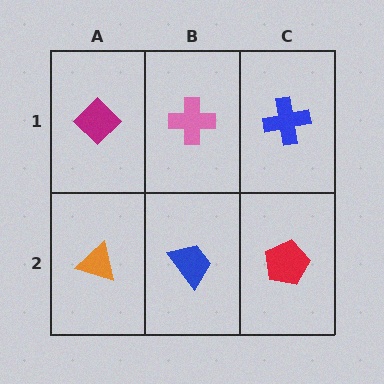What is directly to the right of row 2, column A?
A blue trapezoid.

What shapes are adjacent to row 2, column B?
A pink cross (row 1, column B), an orange triangle (row 2, column A), a red pentagon (row 2, column C).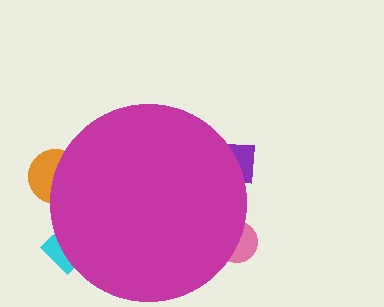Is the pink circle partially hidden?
Yes, the pink circle is partially hidden behind the magenta circle.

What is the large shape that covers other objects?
A magenta circle.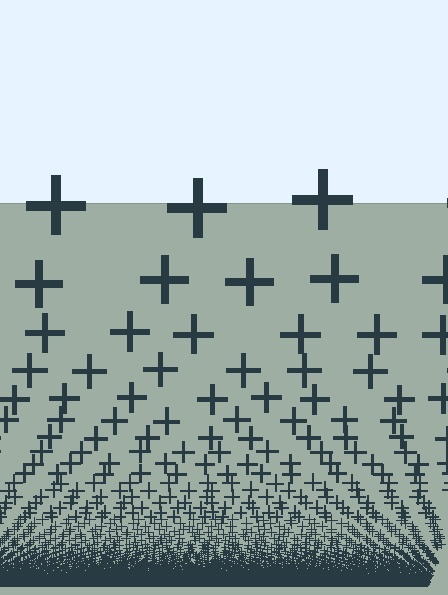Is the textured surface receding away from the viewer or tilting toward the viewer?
The surface appears to tilt toward the viewer. Texture elements get larger and sparser toward the top.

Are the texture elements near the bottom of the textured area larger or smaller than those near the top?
Smaller. The gradient is inverted — elements near the bottom are smaller and denser.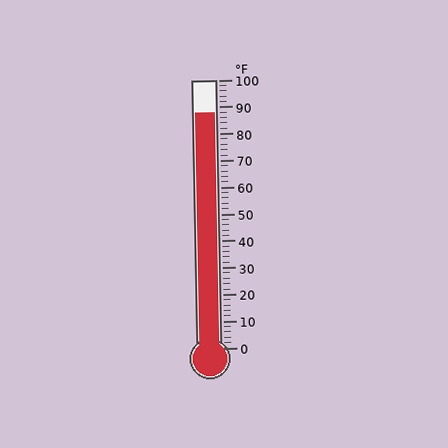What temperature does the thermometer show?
The thermometer shows approximately 88°F.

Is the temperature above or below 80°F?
The temperature is above 80°F.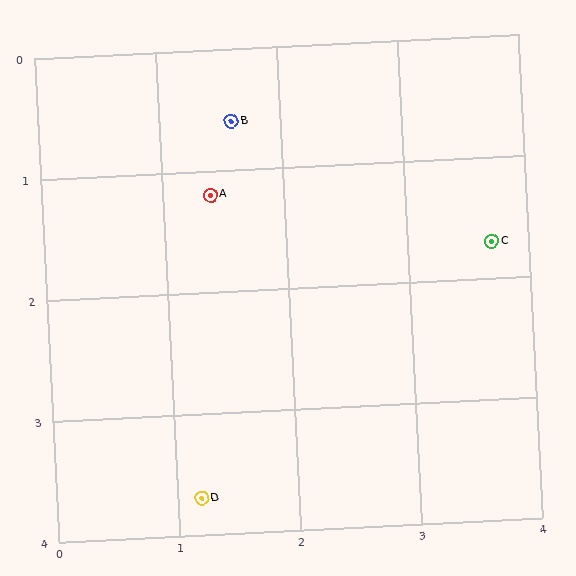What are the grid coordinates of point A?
Point A is at approximately (1.4, 1.2).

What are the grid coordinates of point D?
Point D is at approximately (1.2, 3.7).